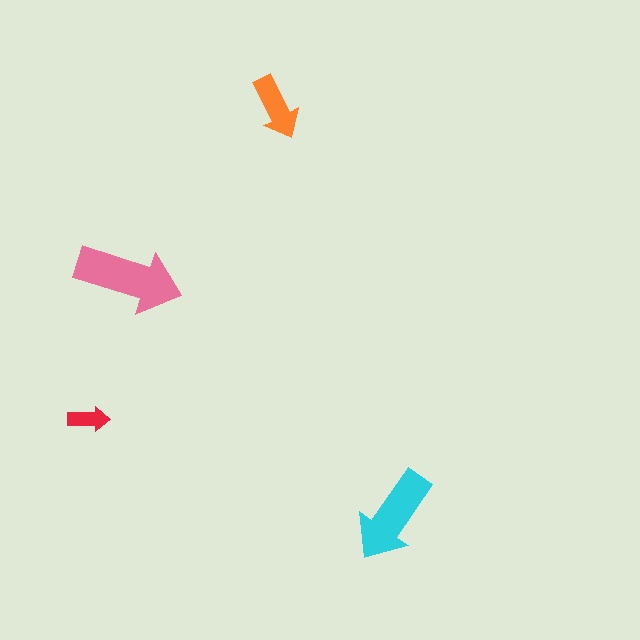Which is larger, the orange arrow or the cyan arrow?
The cyan one.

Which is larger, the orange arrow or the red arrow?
The orange one.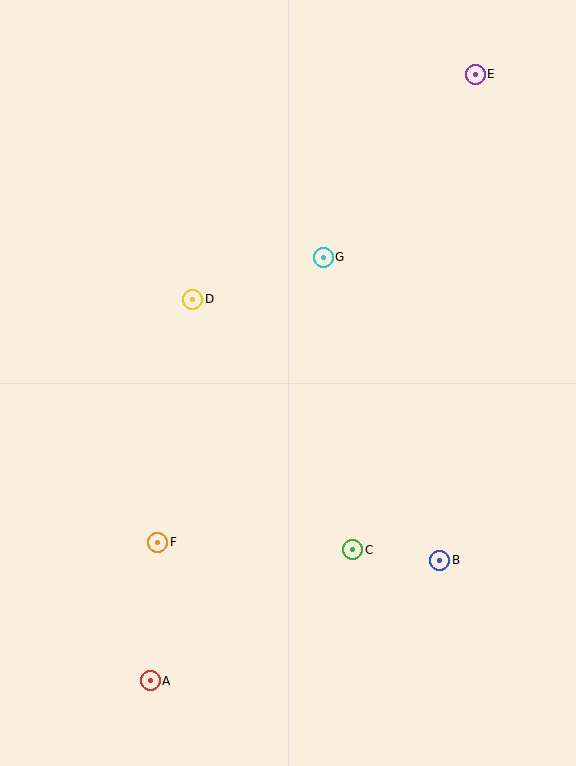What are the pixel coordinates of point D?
Point D is at (193, 299).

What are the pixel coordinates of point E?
Point E is at (475, 74).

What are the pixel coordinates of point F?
Point F is at (158, 542).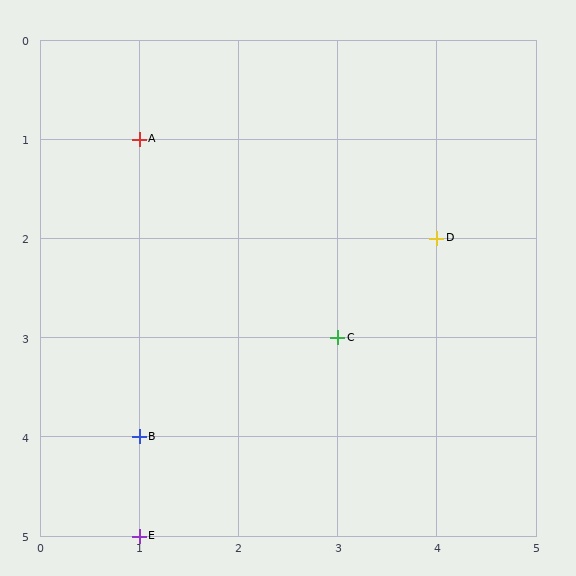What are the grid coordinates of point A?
Point A is at grid coordinates (1, 1).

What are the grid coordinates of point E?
Point E is at grid coordinates (1, 5).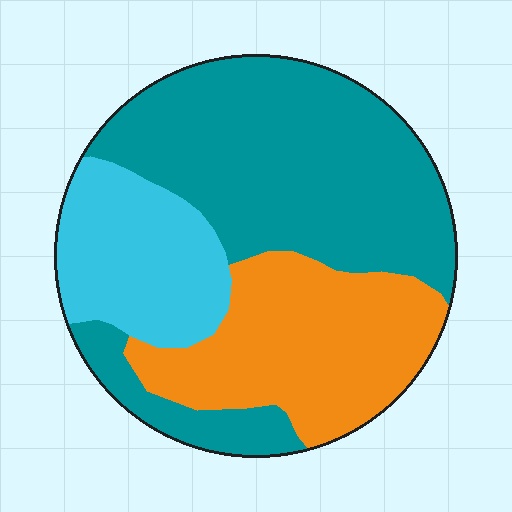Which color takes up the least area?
Cyan, at roughly 20%.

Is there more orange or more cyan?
Orange.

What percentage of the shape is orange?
Orange takes up about one quarter (1/4) of the shape.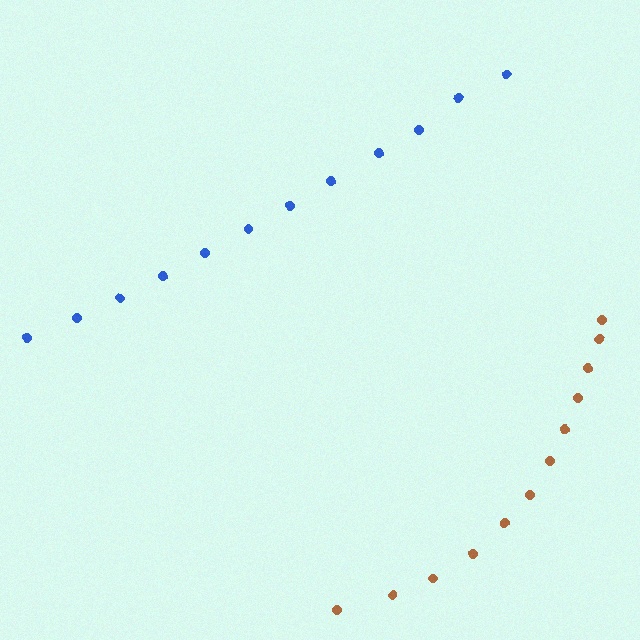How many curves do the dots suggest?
There are 2 distinct paths.